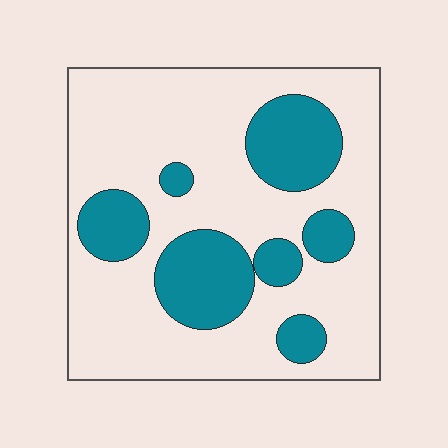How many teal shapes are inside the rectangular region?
7.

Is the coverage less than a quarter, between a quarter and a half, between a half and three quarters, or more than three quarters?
Between a quarter and a half.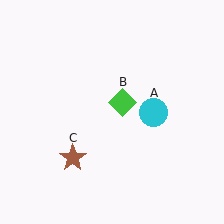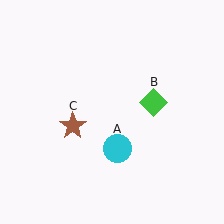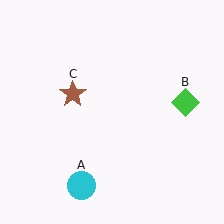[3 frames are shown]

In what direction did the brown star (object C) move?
The brown star (object C) moved up.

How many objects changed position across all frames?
3 objects changed position: cyan circle (object A), green diamond (object B), brown star (object C).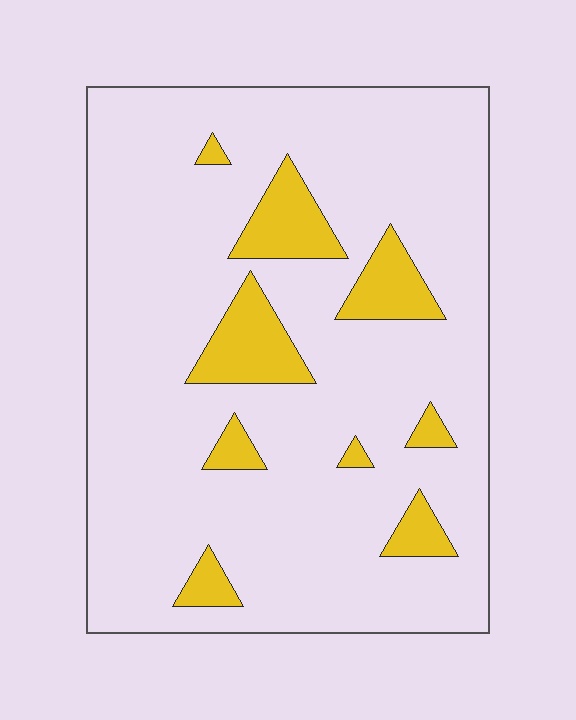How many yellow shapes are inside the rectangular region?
9.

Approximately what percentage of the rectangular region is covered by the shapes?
Approximately 15%.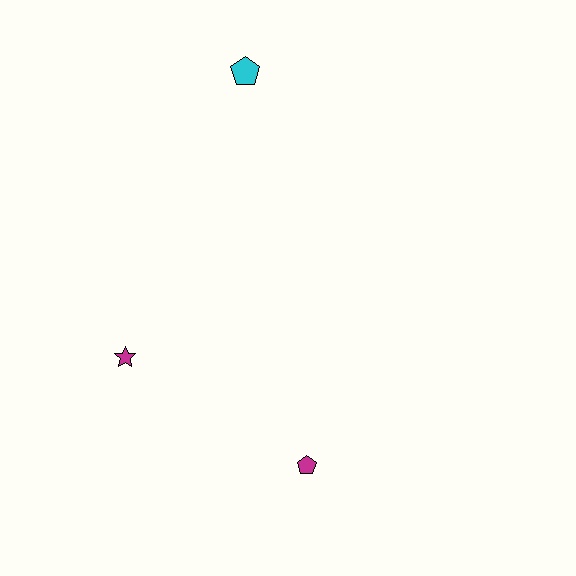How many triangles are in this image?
There are no triangles.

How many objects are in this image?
There are 3 objects.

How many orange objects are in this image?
There are no orange objects.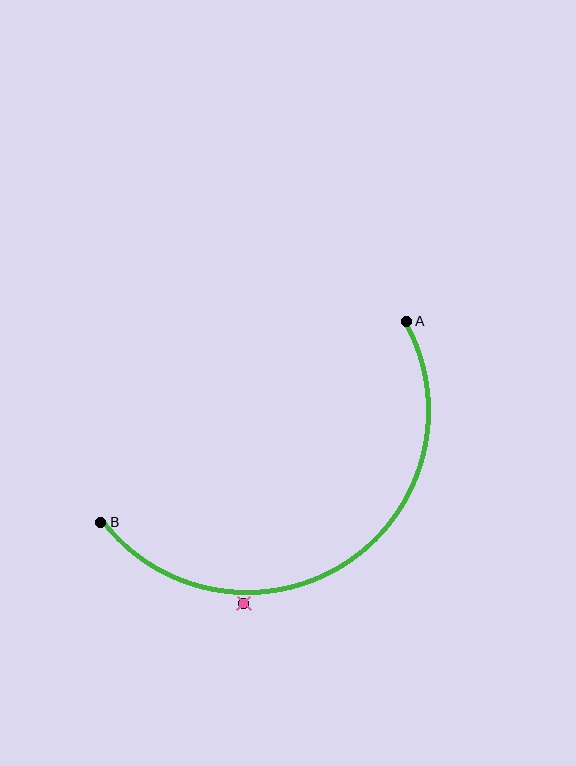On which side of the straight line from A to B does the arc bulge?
The arc bulges below the straight line connecting A and B.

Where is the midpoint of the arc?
The arc midpoint is the point on the curve farthest from the straight line joining A and B. It sits below that line.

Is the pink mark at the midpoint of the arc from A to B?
No — the pink mark does not lie on the arc at all. It sits slightly outside the curve.